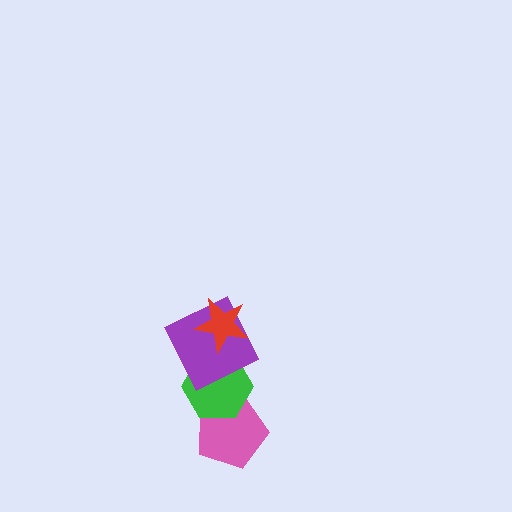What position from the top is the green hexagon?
The green hexagon is 3rd from the top.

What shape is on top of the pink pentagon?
The green hexagon is on top of the pink pentagon.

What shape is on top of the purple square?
The red star is on top of the purple square.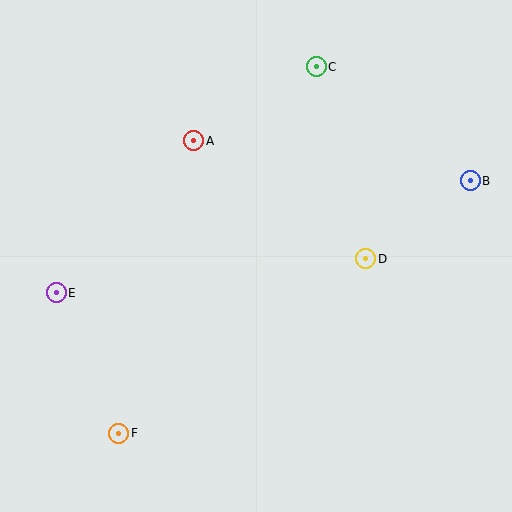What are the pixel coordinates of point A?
Point A is at (194, 141).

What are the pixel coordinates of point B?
Point B is at (470, 181).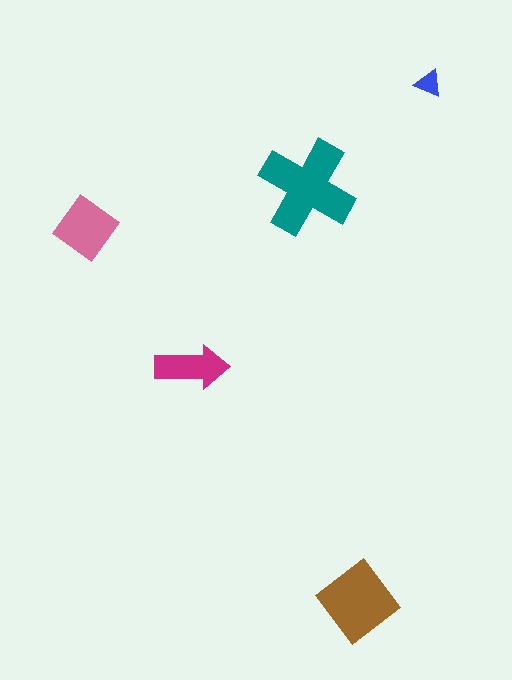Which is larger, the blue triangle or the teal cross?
The teal cross.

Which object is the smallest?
The blue triangle.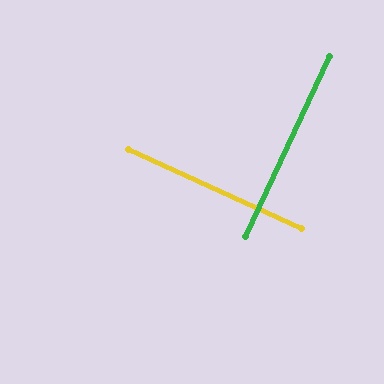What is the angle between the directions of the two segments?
Approximately 89 degrees.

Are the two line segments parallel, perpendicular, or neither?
Perpendicular — they meet at approximately 89°.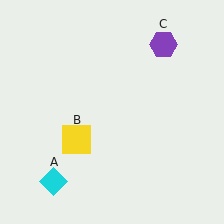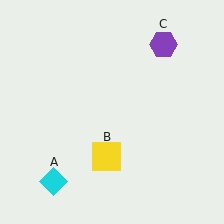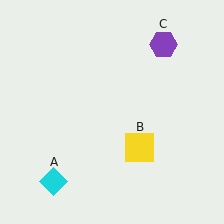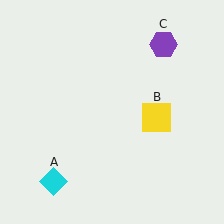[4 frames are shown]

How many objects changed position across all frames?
1 object changed position: yellow square (object B).